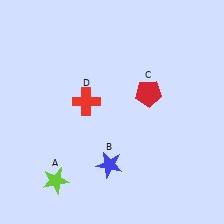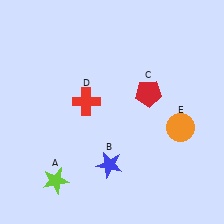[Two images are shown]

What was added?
An orange circle (E) was added in Image 2.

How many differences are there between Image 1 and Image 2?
There is 1 difference between the two images.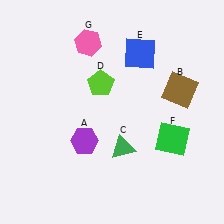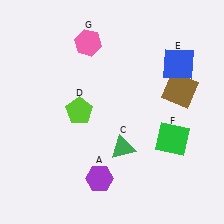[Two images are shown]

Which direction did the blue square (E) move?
The blue square (E) moved right.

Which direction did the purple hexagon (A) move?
The purple hexagon (A) moved down.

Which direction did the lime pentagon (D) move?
The lime pentagon (D) moved down.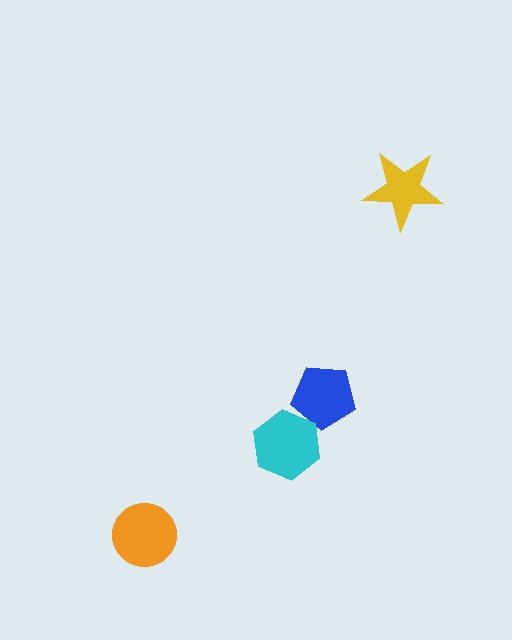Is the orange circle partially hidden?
No, no other shape covers it.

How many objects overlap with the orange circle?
0 objects overlap with the orange circle.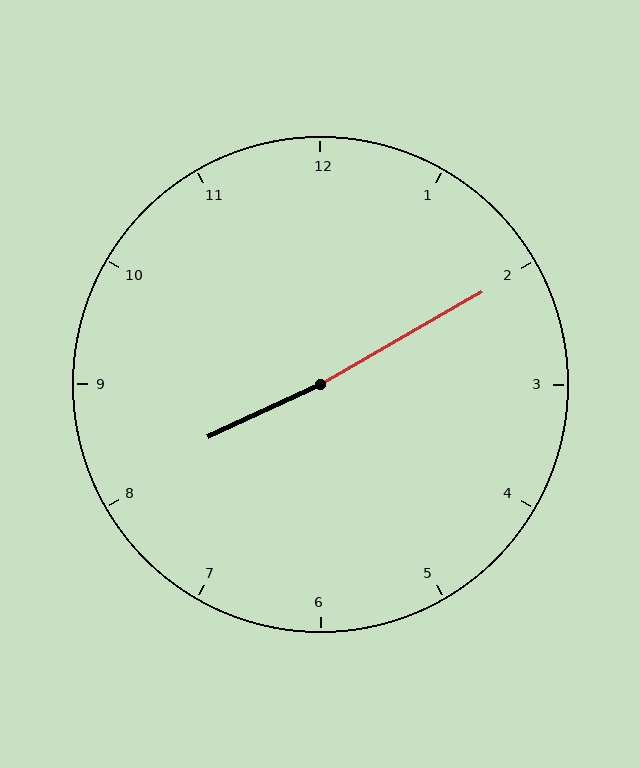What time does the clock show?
8:10.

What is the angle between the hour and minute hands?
Approximately 175 degrees.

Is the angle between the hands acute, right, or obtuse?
It is obtuse.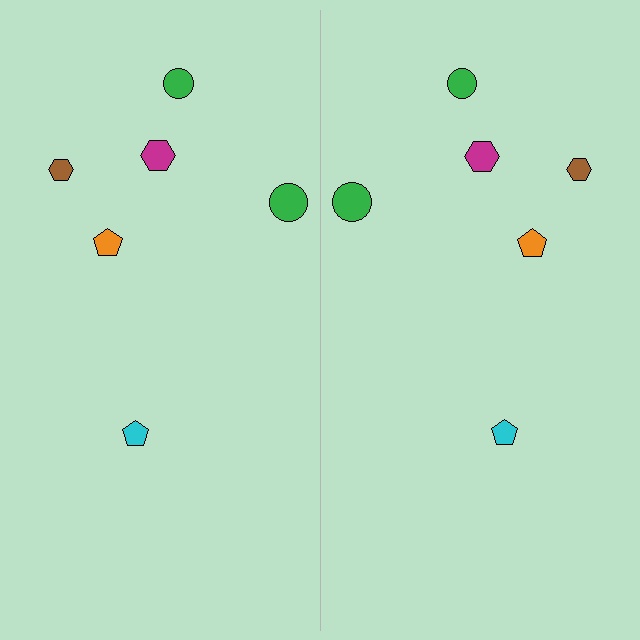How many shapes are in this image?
There are 12 shapes in this image.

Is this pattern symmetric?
Yes, this pattern has bilateral (reflection) symmetry.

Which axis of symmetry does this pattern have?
The pattern has a vertical axis of symmetry running through the center of the image.